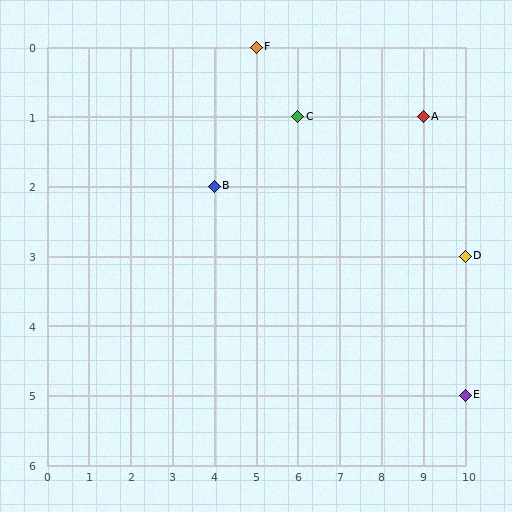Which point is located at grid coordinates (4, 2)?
Point B is at (4, 2).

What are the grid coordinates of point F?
Point F is at grid coordinates (5, 0).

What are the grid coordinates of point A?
Point A is at grid coordinates (9, 1).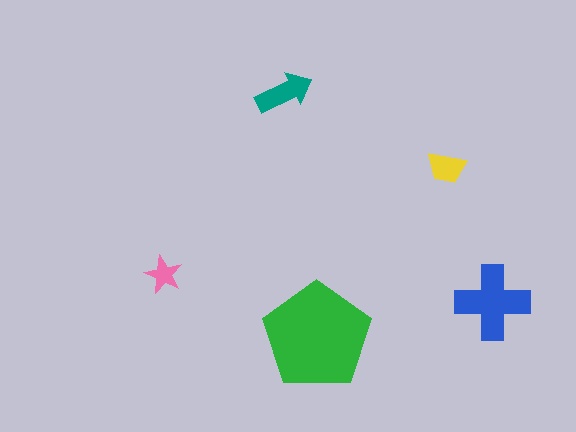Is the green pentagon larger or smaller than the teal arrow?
Larger.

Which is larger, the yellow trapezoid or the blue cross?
The blue cross.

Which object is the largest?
The green pentagon.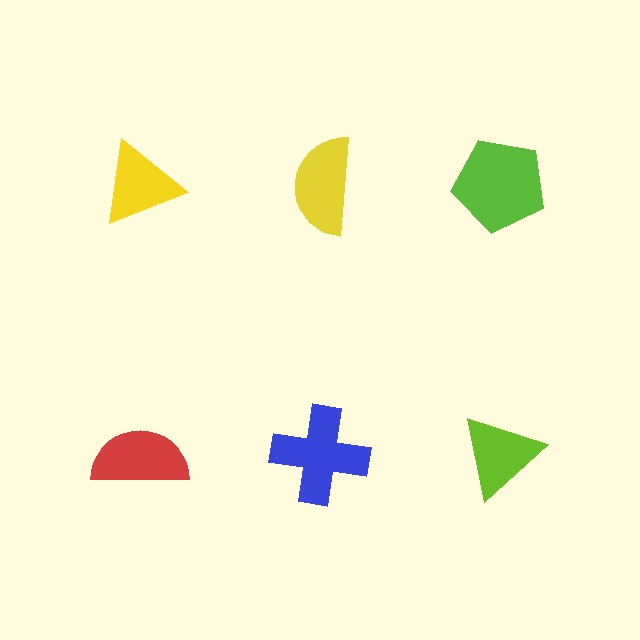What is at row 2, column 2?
A blue cross.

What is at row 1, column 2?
A yellow semicircle.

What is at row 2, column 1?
A red semicircle.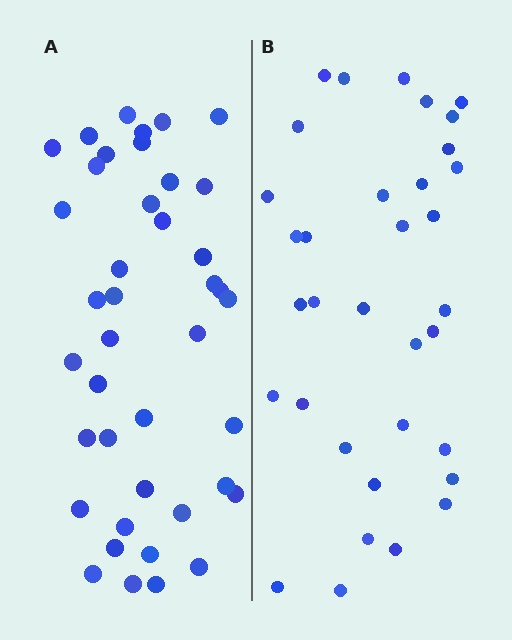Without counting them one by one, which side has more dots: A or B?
Region A (the left region) has more dots.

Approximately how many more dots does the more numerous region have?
Region A has roughly 8 or so more dots than region B.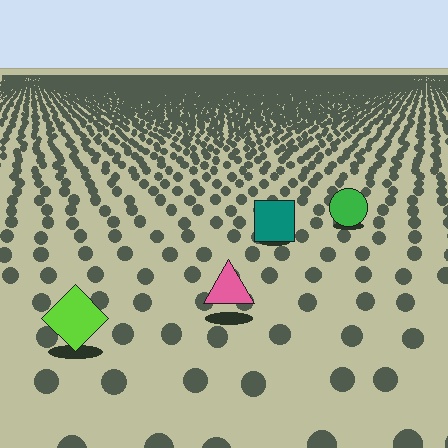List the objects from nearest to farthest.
From nearest to farthest: the lime diamond, the pink triangle, the teal square, the green circle.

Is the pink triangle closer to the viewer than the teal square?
Yes. The pink triangle is closer — you can tell from the texture gradient: the ground texture is coarser near it.